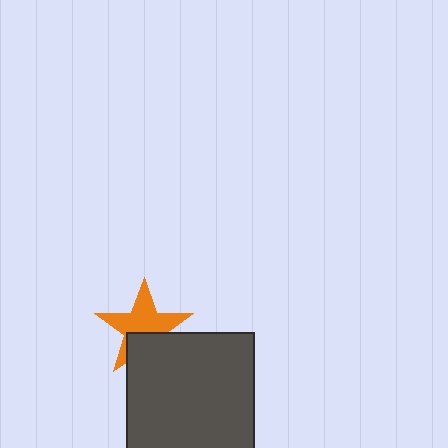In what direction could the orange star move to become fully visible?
The orange star could move up. That would shift it out from behind the dark gray square entirely.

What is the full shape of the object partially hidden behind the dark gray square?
The partially hidden object is an orange star.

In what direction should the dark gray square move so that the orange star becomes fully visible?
The dark gray square should move down. That is the shortest direction to clear the overlap and leave the orange star fully visible.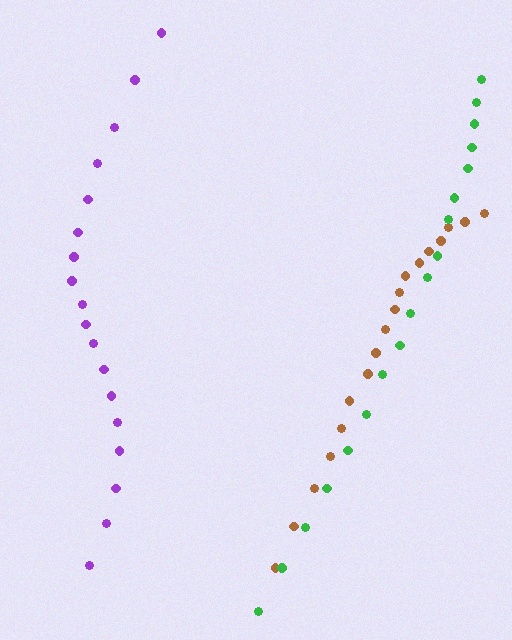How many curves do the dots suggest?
There are 3 distinct paths.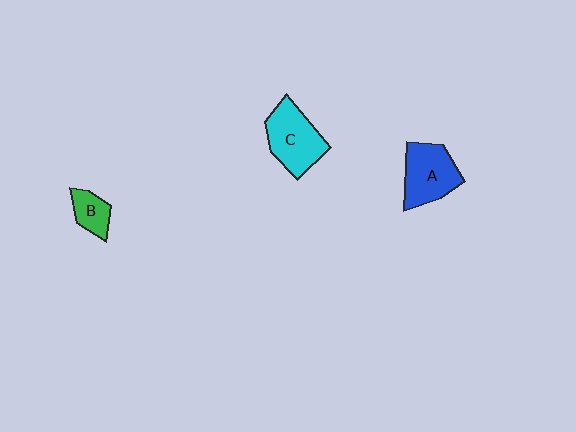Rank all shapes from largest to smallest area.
From largest to smallest: C (cyan), A (blue), B (green).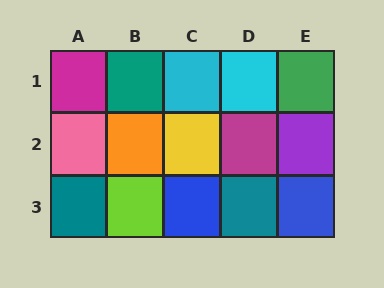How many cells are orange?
1 cell is orange.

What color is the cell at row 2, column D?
Magenta.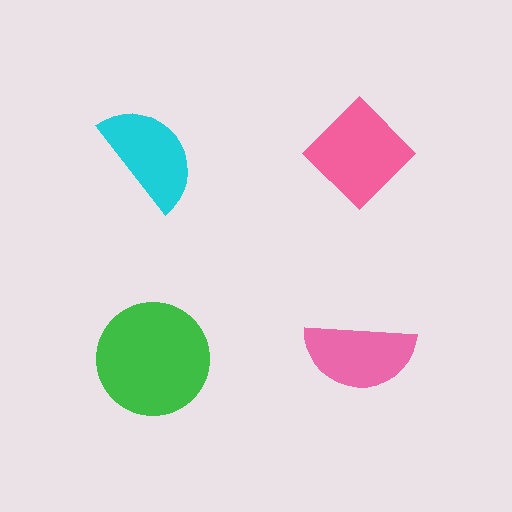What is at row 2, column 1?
A green circle.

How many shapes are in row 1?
2 shapes.